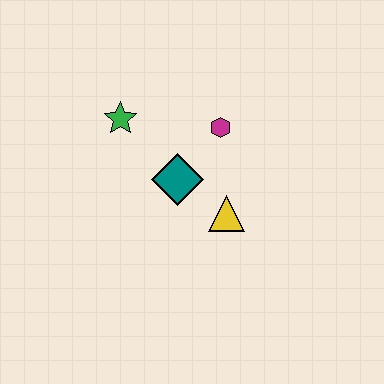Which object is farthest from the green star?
The yellow triangle is farthest from the green star.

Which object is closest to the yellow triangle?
The teal diamond is closest to the yellow triangle.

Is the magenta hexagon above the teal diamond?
Yes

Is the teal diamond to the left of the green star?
No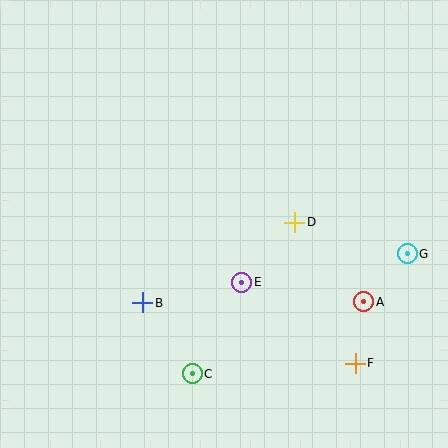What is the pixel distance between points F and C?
The distance between F and C is 163 pixels.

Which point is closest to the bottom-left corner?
Point B is closest to the bottom-left corner.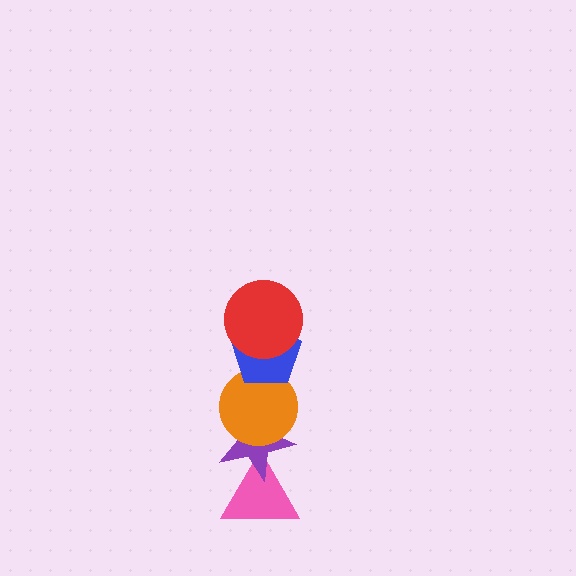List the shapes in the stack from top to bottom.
From top to bottom: the red circle, the blue pentagon, the orange circle, the purple star, the pink triangle.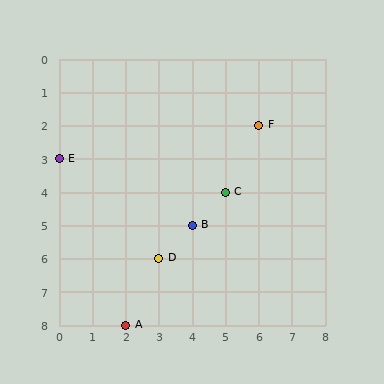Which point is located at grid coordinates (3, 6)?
Point D is at (3, 6).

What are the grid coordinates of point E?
Point E is at grid coordinates (0, 3).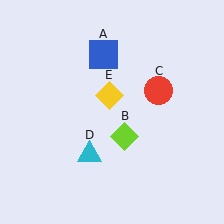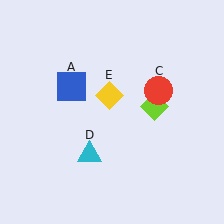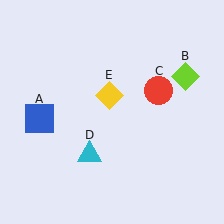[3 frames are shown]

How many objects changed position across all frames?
2 objects changed position: blue square (object A), lime diamond (object B).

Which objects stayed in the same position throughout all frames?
Red circle (object C) and cyan triangle (object D) and yellow diamond (object E) remained stationary.